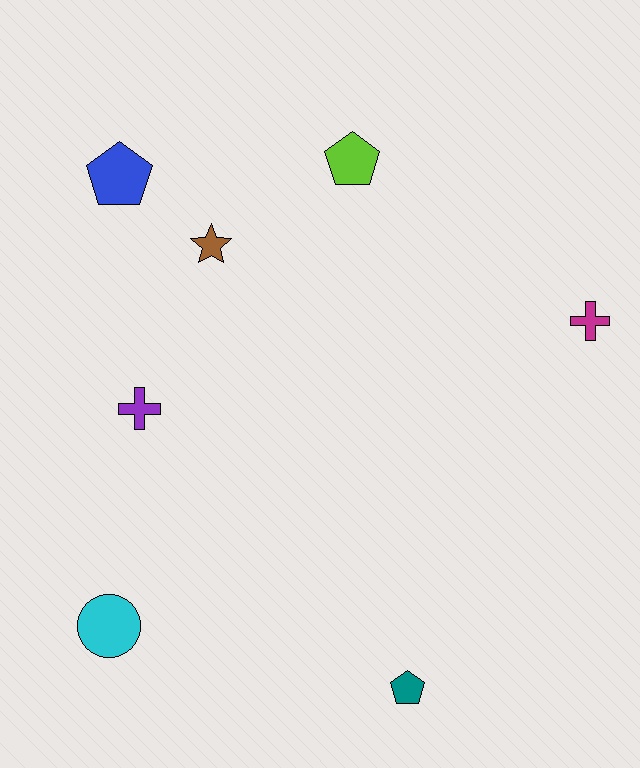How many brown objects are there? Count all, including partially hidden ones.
There is 1 brown object.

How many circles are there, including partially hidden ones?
There is 1 circle.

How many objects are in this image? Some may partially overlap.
There are 7 objects.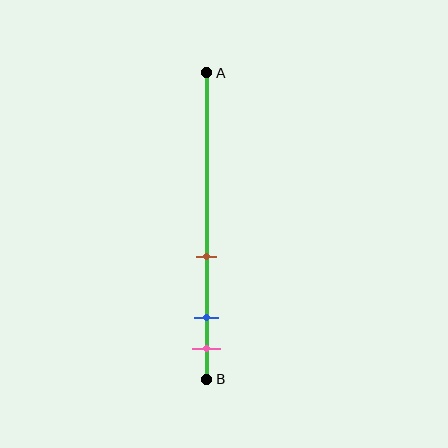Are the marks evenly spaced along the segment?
No, the marks are not evenly spaced.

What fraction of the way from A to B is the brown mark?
The brown mark is approximately 60% (0.6) of the way from A to B.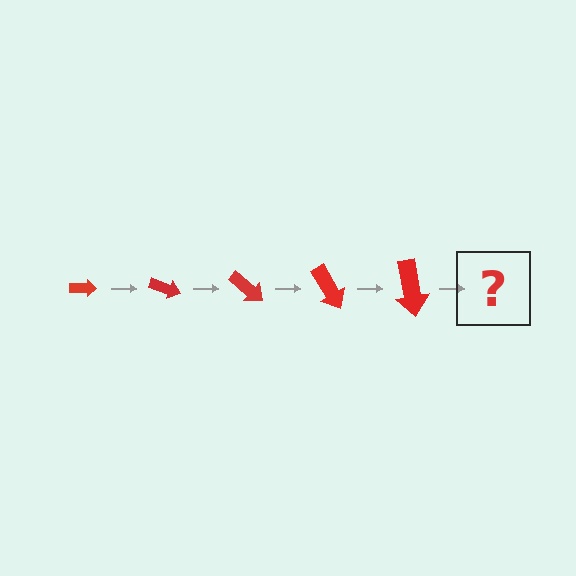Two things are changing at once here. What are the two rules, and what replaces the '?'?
The two rules are that the arrow grows larger each step and it rotates 20 degrees each step. The '?' should be an arrow, larger than the previous one and rotated 100 degrees from the start.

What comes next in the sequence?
The next element should be an arrow, larger than the previous one and rotated 100 degrees from the start.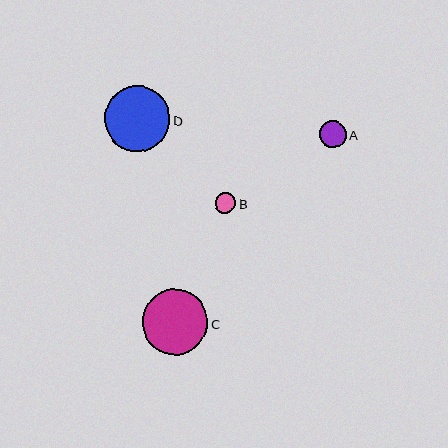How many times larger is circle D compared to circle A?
Circle D is approximately 2.5 times the size of circle A.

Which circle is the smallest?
Circle B is the smallest with a size of approximately 21 pixels.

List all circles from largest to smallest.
From largest to smallest: D, C, A, B.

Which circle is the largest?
Circle D is the largest with a size of approximately 66 pixels.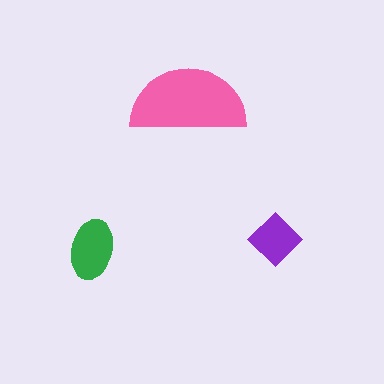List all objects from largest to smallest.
The pink semicircle, the green ellipse, the purple diamond.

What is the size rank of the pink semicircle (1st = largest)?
1st.